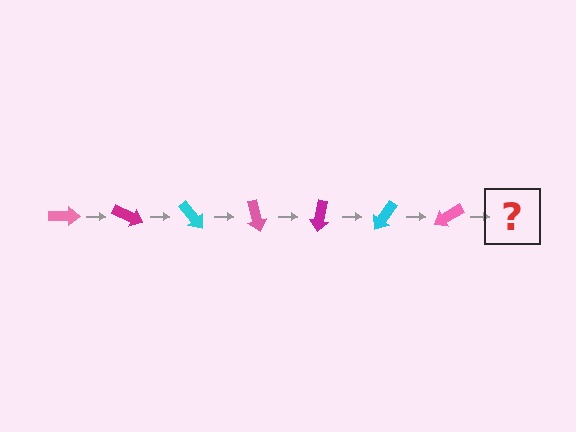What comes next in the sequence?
The next element should be a magenta arrow, rotated 175 degrees from the start.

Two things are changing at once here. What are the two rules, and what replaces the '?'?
The two rules are that it rotates 25 degrees each step and the color cycles through pink, magenta, and cyan. The '?' should be a magenta arrow, rotated 175 degrees from the start.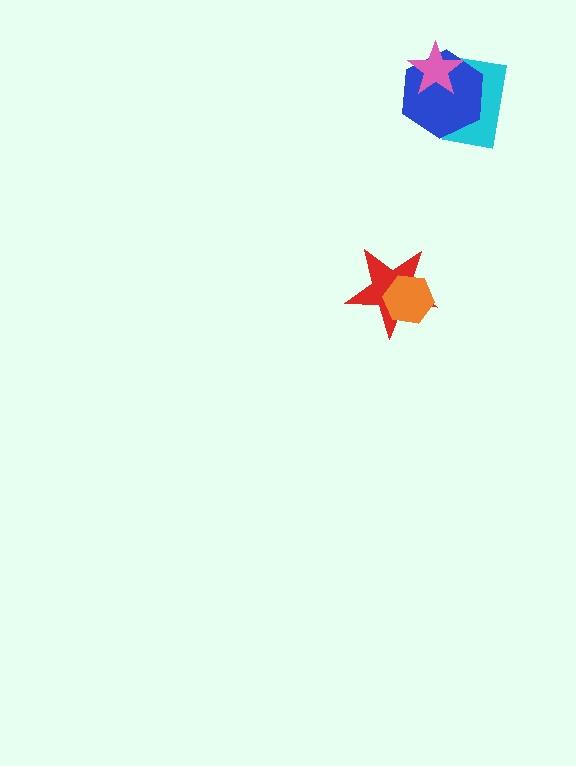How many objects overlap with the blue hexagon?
2 objects overlap with the blue hexagon.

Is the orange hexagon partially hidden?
No, no other shape covers it.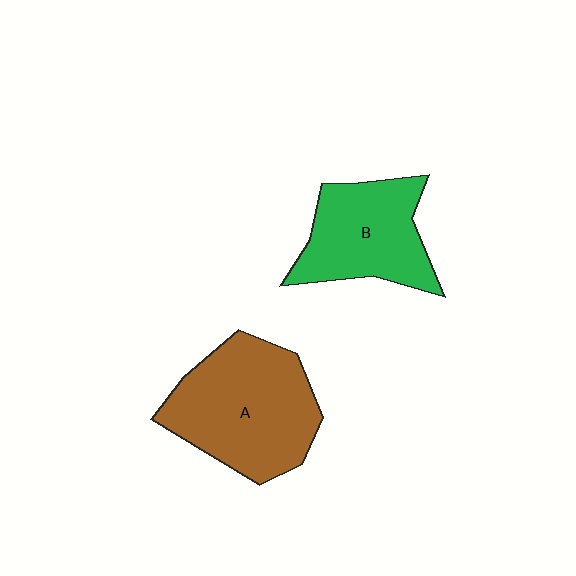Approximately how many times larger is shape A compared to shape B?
Approximately 1.3 times.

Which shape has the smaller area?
Shape B (green).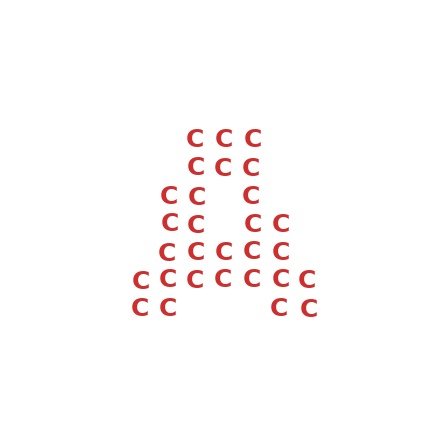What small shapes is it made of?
It is made of small letter C's.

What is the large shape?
The large shape is the letter A.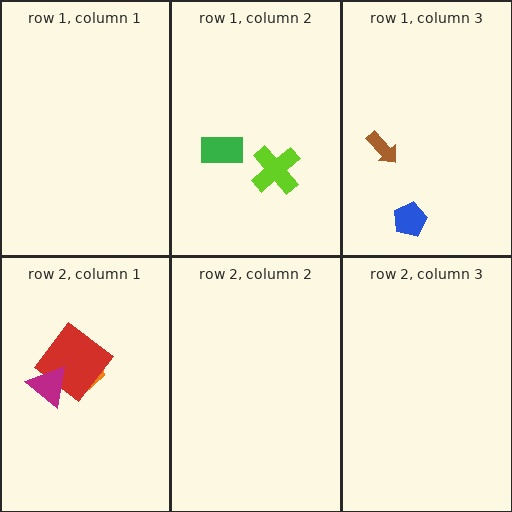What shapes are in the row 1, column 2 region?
The green rectangle, the lime cross.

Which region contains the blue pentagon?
The row 1, column 3 region.